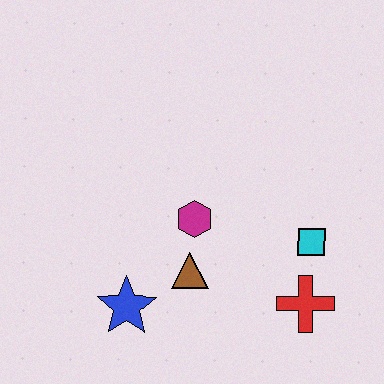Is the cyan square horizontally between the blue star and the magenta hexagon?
No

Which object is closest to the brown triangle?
The magenta hexagon is closest to the brown triangle.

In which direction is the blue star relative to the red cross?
The blue star is to the left of the red cross.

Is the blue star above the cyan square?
No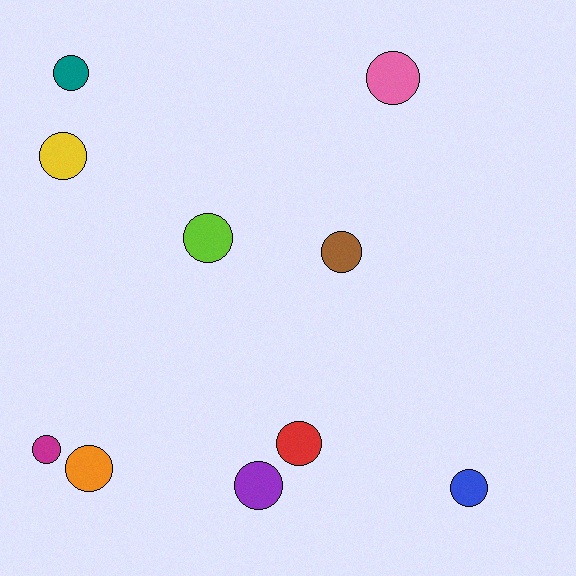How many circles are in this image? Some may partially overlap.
There are 10 circles.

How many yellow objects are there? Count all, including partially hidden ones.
There is 1 yellow object.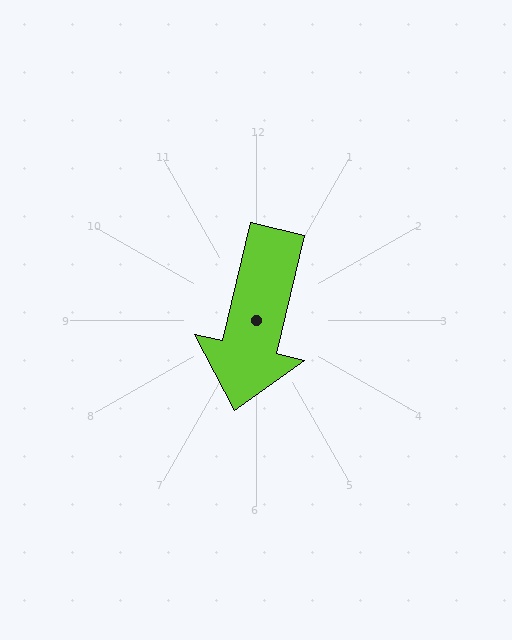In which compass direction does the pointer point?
South.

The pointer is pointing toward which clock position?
Roughly 6 o'clock.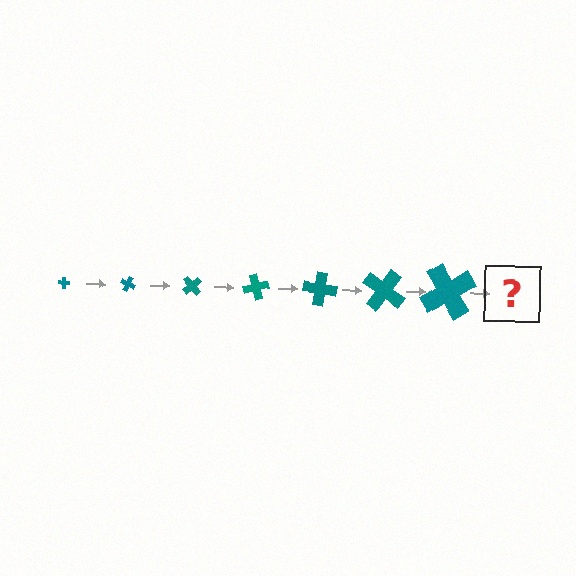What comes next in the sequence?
The next element should be a cross, larger than the previous one and rotated 175 degrees from the start.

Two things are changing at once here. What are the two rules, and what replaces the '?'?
The two rules are that the cross grows larger each step and it rotates 25 degrees each step. The '?' should be a cross, larger than the previous one and rotated 175 degrees from the start.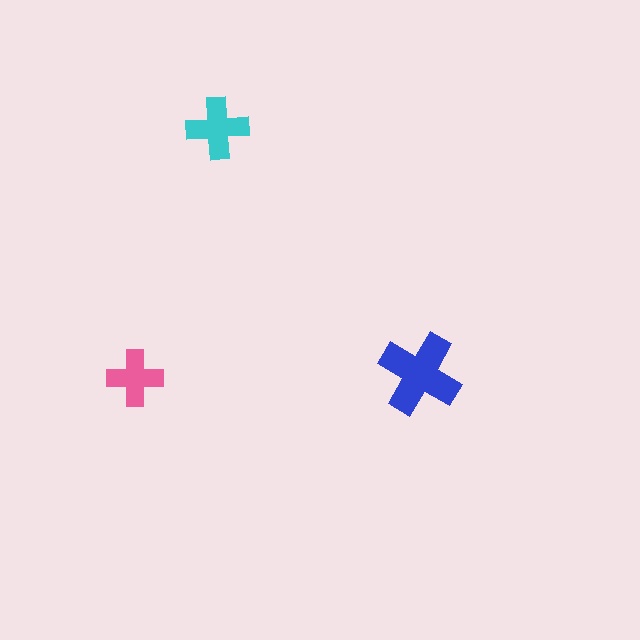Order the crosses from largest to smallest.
the blue one, the cyan one, the pink one.